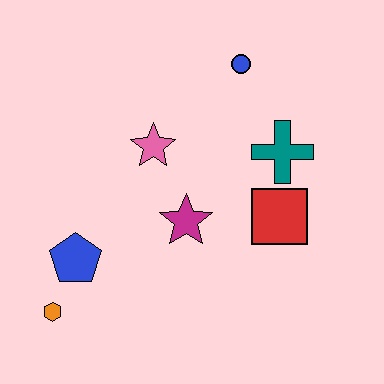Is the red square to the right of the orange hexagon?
Yes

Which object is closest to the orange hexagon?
The blue pentagon is closest to the orange hexagon.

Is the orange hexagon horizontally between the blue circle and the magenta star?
No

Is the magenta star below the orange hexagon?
No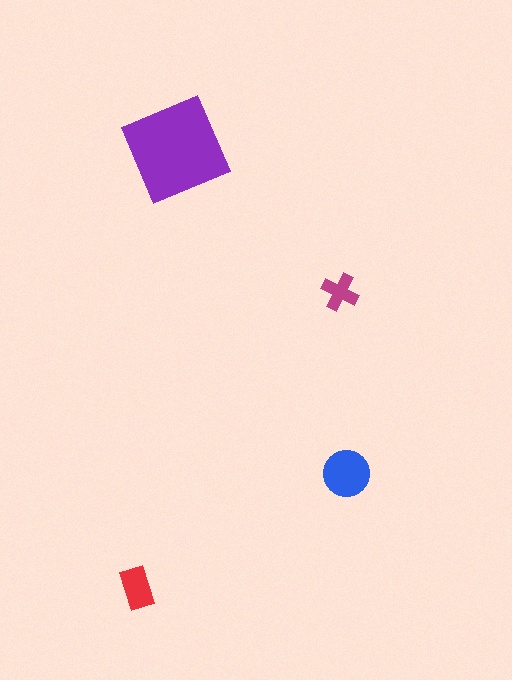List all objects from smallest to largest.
The magenta cross, the red rectangle, the blue circle, the purple diamond.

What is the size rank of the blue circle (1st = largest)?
2nd.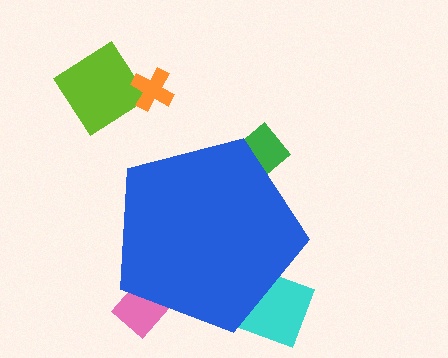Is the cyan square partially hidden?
Yes, the cyan square is partially hidden behind the blue pentagon.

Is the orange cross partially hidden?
No, the orange cross is fully visible.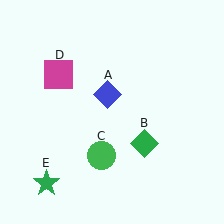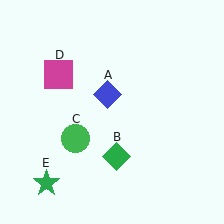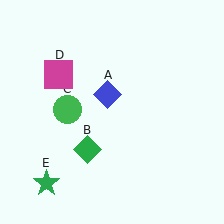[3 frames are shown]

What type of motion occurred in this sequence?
The green diamond (object B), green circle (object C) rotated clockwise around the center of the scene.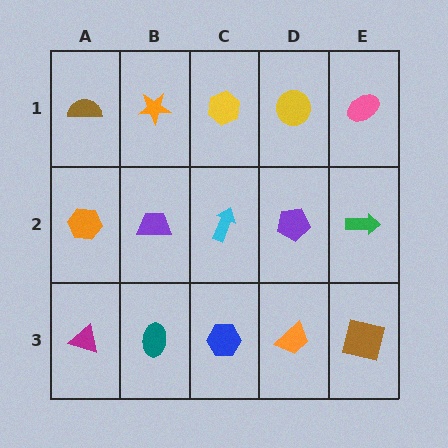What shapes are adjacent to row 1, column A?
An orange hexagon (row 2, column A), an orange star (row 1, column B).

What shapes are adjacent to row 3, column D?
A purple pentagon (row 2, column D), a blue hexagon (row 3, column C), a brown square (row 3, column E).